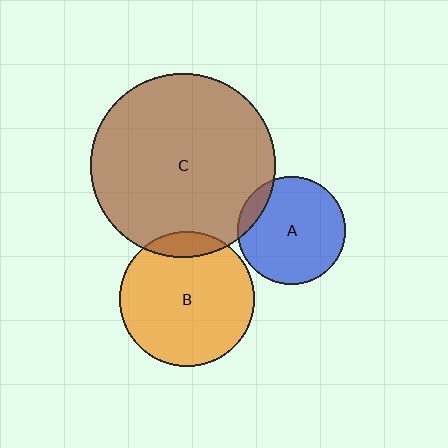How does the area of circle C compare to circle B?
Approximately 1.9 times.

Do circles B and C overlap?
Yes.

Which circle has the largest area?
Circle C (brown).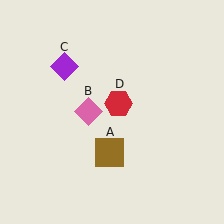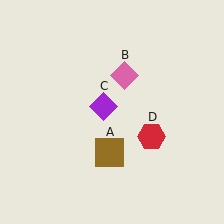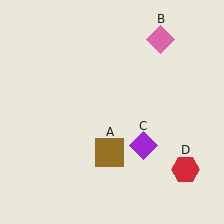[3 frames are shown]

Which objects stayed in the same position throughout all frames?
Brown square (object A) remained stationary.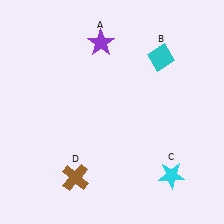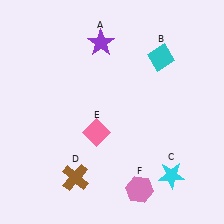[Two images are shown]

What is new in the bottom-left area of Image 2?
A pink diamond (E) was added in the bottom-left area of Image 2.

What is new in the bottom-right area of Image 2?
A pink hexagon (F) was added in the bottom-right area of Image 2.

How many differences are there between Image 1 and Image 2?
There are 2 differences between the two images.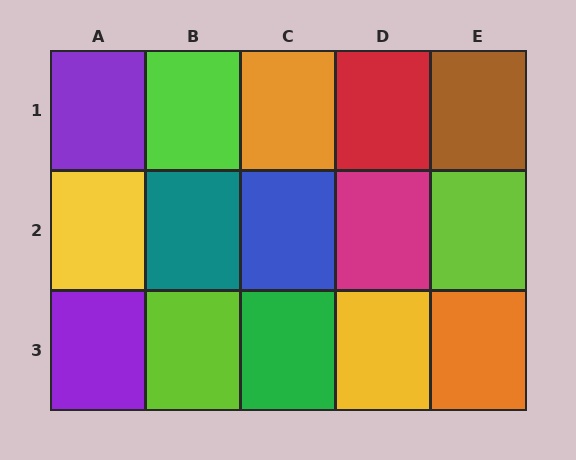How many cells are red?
1 cell is red.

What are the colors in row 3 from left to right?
Purple, lime, green, yellow, orange.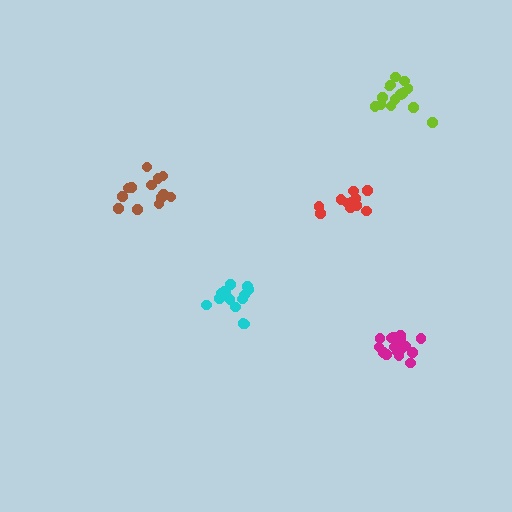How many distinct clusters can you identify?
There are 5 distinct clusters.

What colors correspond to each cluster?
The clusters are colored: red, cyan, brown, lime, magenta.